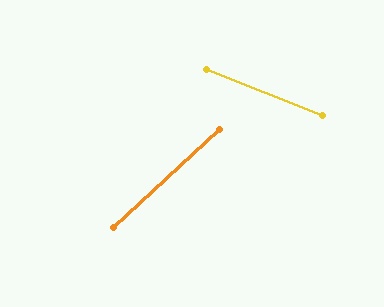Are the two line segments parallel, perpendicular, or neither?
Neither parallel nor perpendicular — they differ by about 65°.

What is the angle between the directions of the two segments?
Approximately 65 degrees.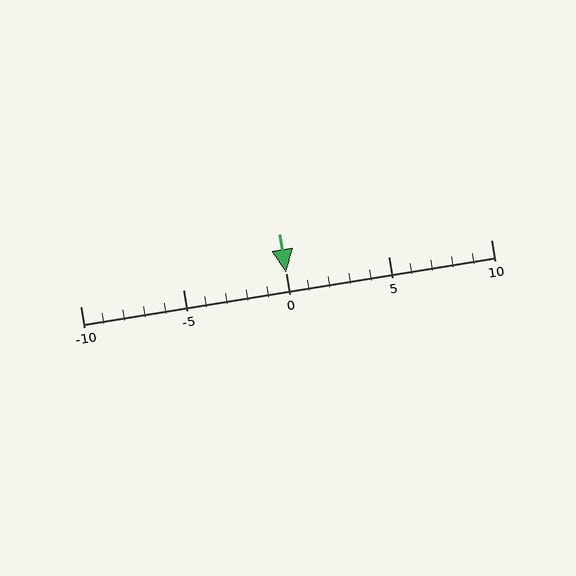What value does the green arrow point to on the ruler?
The green arrow points to approximately 0.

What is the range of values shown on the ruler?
The ruler shows values from -10 to 10.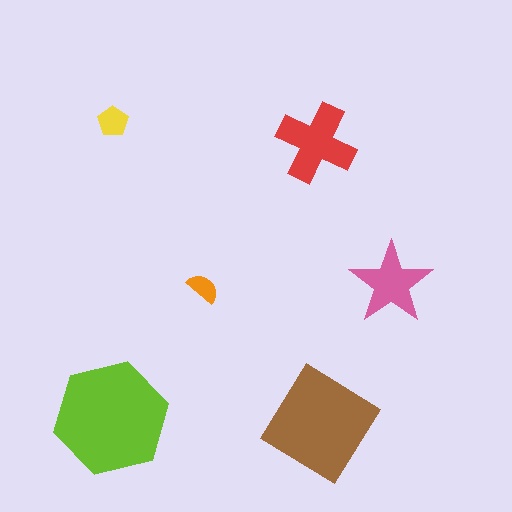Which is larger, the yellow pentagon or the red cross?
The red cross.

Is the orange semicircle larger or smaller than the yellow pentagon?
Smaller.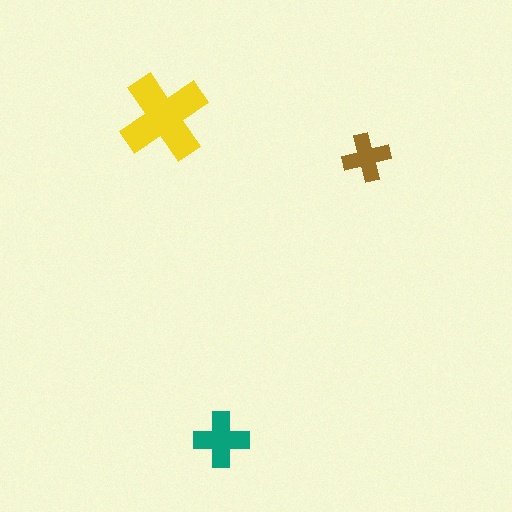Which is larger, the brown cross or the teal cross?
The teal one.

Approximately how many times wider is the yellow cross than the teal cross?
About 1.5 times wider.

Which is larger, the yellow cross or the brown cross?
The yellow one.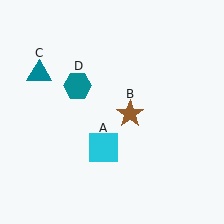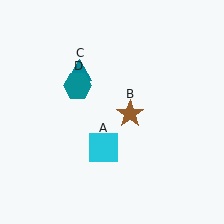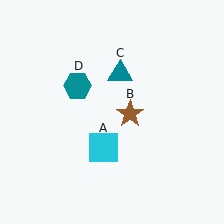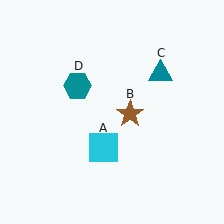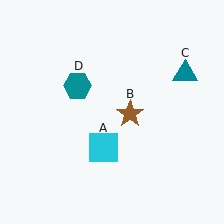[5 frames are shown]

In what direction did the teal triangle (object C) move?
The teal triangle (object C) moved right.